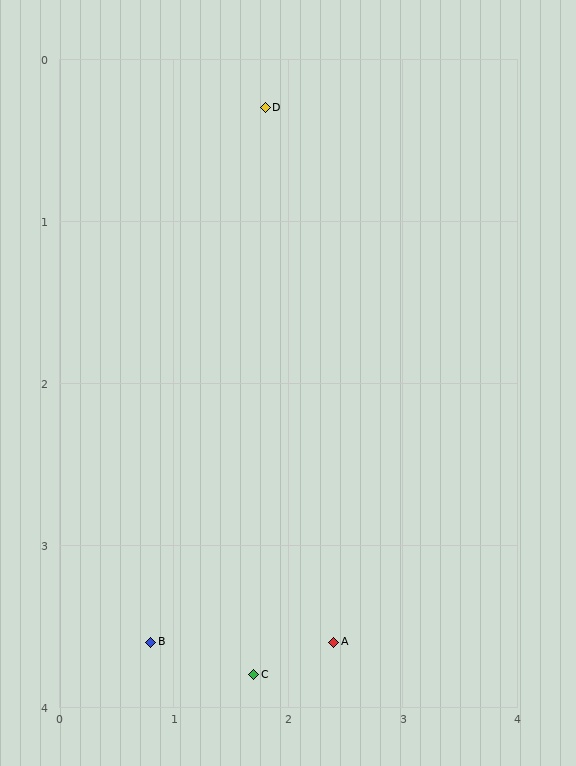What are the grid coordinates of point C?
Point C is at approximately (1.7, 3.8).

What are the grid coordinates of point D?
Point D is at approximately (1.8, 0.3).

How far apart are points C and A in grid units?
Points C and A are about 0.7 grid units apart.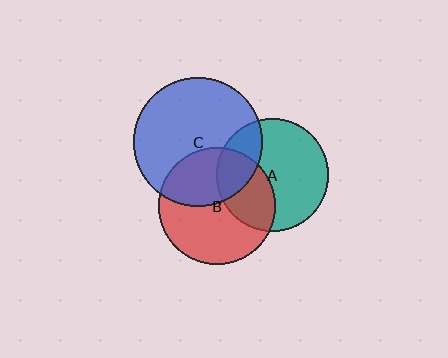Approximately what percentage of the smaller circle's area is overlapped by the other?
Approximately 35%.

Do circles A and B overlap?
Yes.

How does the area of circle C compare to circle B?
Approximately 1.2 times.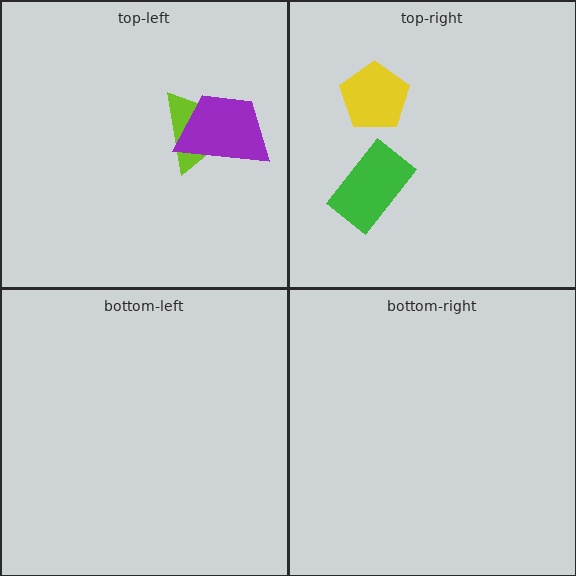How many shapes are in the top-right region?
2.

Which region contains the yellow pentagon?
The top-right region.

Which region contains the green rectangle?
The top-right region.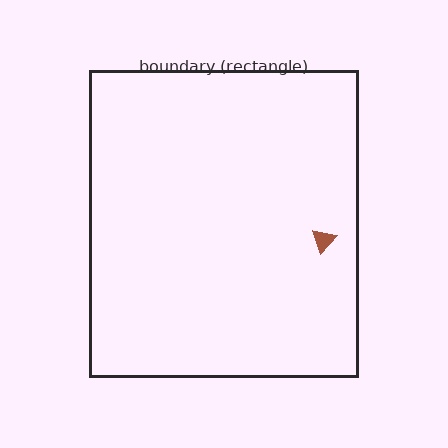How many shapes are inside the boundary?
1 inside, 0 outside.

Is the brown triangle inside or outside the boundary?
Inside.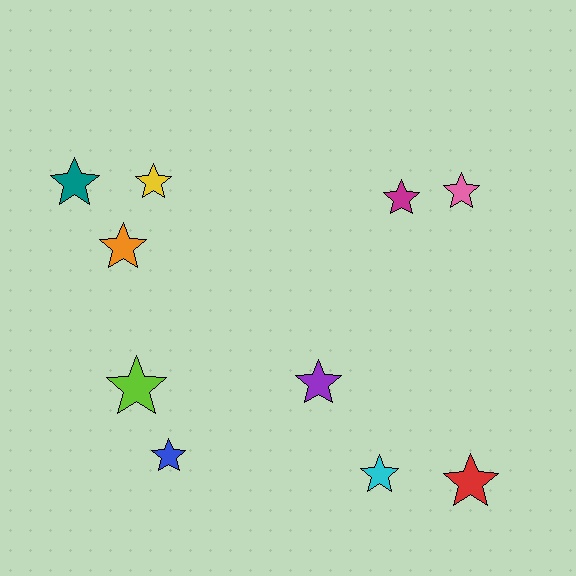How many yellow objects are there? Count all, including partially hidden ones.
There is 1 yellow object.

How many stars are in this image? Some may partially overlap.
There are 10 stars.